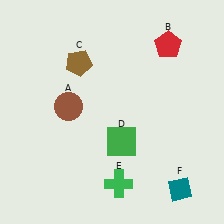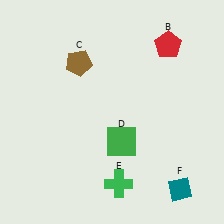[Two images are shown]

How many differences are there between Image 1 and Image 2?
There is 1 difference between the two images.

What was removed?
The brown circle (A) was removed in Image 2.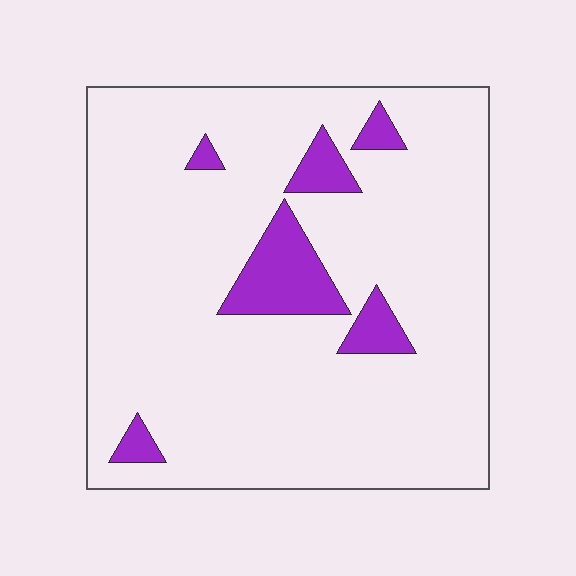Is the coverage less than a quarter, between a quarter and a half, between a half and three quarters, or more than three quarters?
Less than a quarter.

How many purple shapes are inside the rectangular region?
6.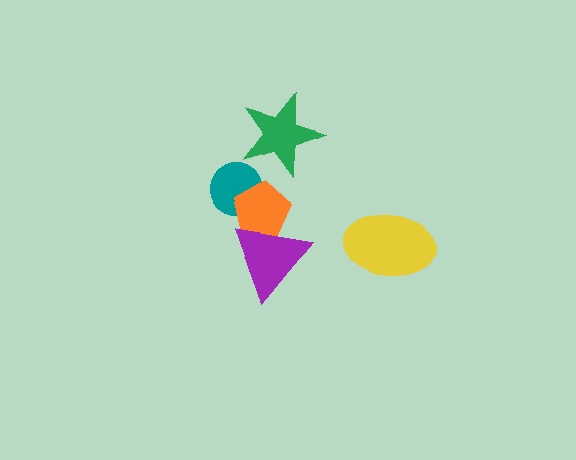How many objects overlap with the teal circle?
1 object overlaps with the teal circle.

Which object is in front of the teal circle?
The orange pentagon is in front of the teal circle.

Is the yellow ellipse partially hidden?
No, no other shape covers it.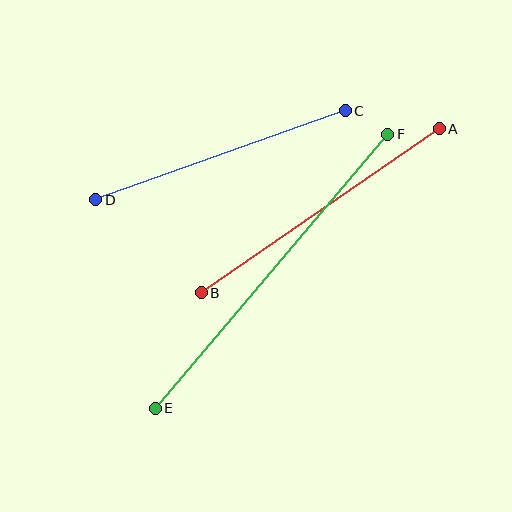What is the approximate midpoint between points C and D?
The midpoint is at approximately (221, 155) pixels.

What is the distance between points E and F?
The distance is approximately 359 pixels.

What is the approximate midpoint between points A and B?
The midpoint is at approximately (320, 211) pixels.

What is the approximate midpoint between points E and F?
The midpoint is at approximately (272, 271) pixels.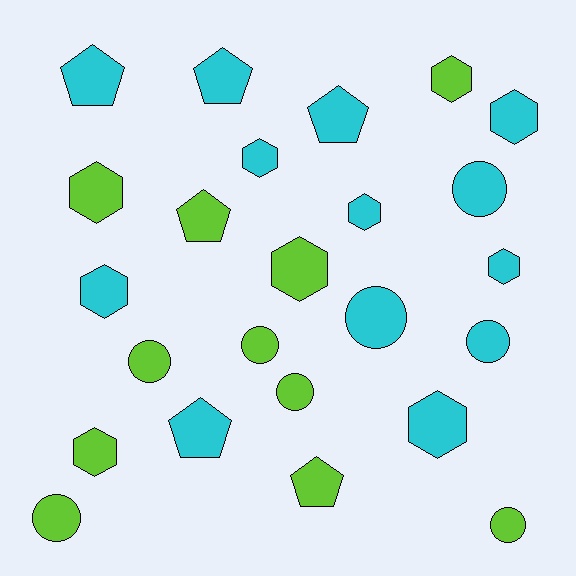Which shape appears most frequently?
Hexagon, with 10 objects.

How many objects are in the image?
There are 24 objects.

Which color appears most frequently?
Cyan, with 13 objects.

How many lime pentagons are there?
There are 2 lime pentagons.